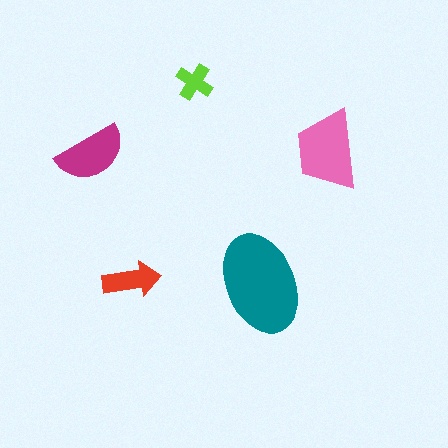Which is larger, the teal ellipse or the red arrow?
The teal ellipse.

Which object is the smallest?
The lime cross.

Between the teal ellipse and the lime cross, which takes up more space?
The teal ellipse.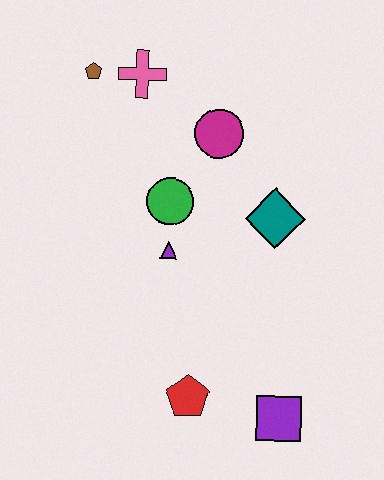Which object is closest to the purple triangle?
The green circle is closest to the purple triangle.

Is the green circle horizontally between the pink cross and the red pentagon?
Yes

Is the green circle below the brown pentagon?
Yes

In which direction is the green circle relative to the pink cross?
The green circle is below the pink cross.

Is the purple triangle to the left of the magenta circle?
Yes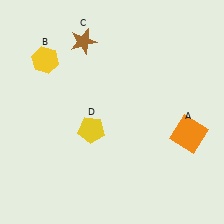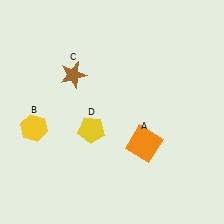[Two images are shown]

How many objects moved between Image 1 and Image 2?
3 objects moved between the two images.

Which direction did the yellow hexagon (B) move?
The yellow hexagon (B) moved down.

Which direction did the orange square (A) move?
The orange square (A) moved left.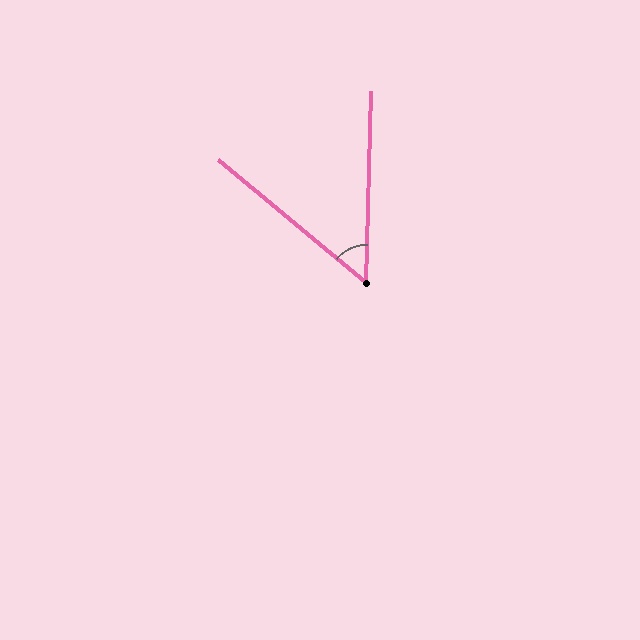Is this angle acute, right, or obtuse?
It is acute.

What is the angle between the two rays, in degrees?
Approximately 52 degrees.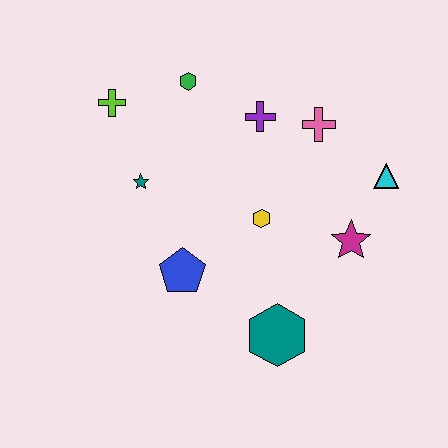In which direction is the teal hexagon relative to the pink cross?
The teal hexagon is below the pink cross.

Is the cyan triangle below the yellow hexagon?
No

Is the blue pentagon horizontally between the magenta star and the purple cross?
No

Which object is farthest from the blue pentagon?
The cyan triangle is farthest from the blue pentagon.